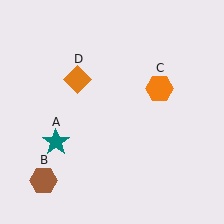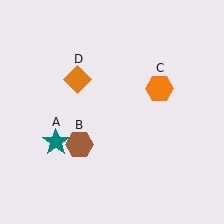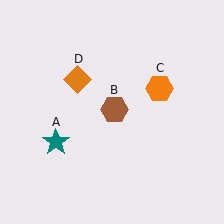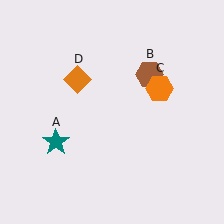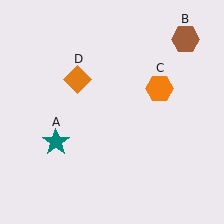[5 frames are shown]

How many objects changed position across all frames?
1 object changed position: brown hexagon (object B).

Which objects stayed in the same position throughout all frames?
Teal star (object A) and orange hexagon (object C) and orange diamond (object D) remained stationary.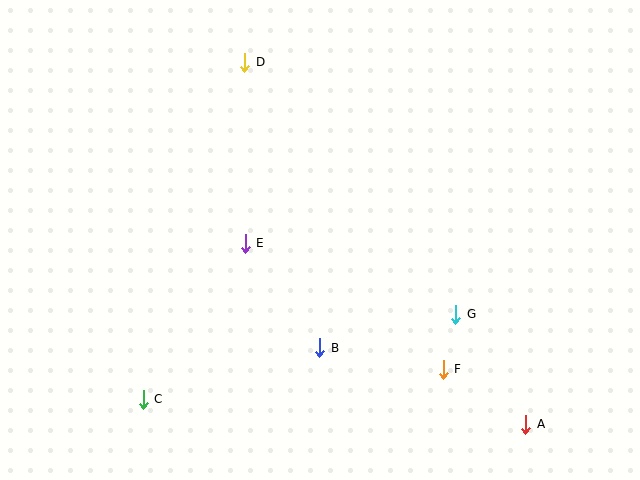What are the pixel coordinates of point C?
Point C is at (143, 399).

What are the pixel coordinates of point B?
Point B is at (320, 348).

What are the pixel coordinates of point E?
Point E is at (245, 243).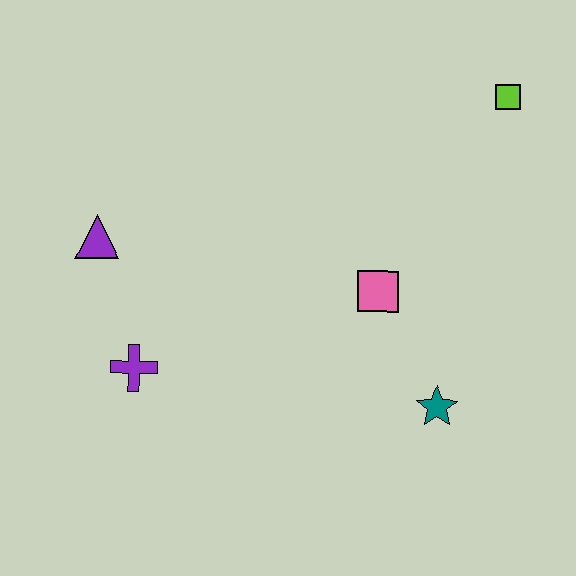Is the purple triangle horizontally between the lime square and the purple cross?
No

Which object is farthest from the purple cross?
The lime square is farthest from the purple cross.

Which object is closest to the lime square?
The pink square is closest to the lime square.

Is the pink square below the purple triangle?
Yes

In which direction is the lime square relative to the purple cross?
The lime square is to the right of the purple cross.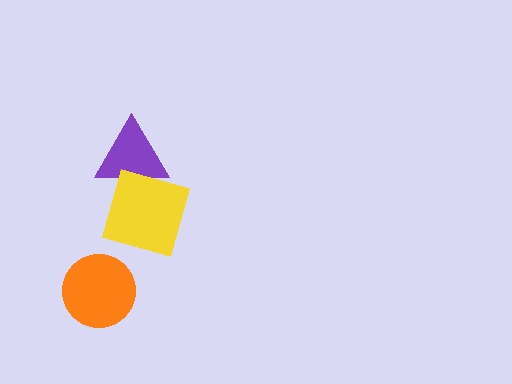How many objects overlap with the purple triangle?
1 object overlaps with the purple triangle.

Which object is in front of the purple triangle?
The yellow square is in front of the purple triangle.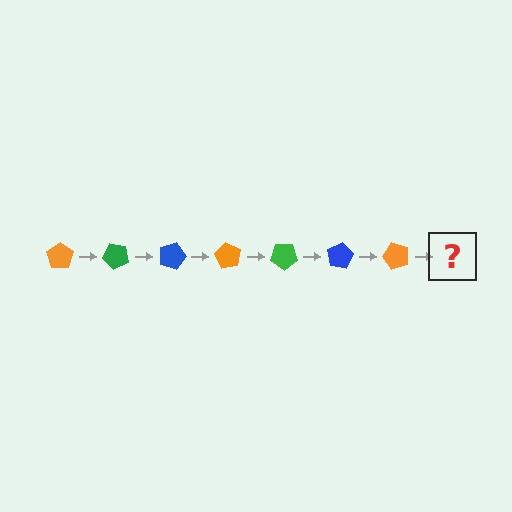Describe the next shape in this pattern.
It should be a green pentagon, rotated 315 degrees from the start.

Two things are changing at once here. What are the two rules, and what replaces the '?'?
The two rules are that it rotates 45 degrees each step and the color cycles through orange, green, and blue. The '?' should be a green pentagon, rotated 315 degrees from the start.